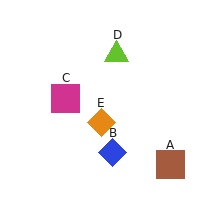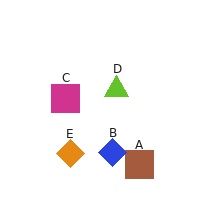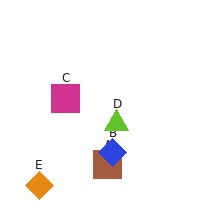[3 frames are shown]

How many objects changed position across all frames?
3 objects changed position: brown square (object A), lime triangle (object D), orange diamond (object E).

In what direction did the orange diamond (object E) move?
The orange diamond (object E) moved down and to the left.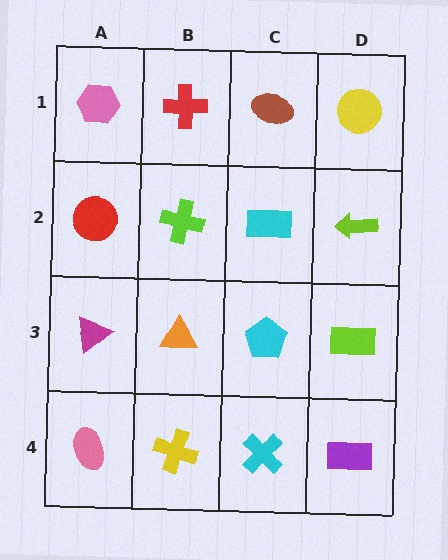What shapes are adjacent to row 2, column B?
A red cross (row 1, column B), an orange triangle (row 3, column B), a red circle (row 2, column A), a cyan rectangle (row 2, column C).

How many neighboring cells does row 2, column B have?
4.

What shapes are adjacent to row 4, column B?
An orange triangle (row 3, column B), a pink ellipse (row 4, column A), a cyan cross (row 4, column C).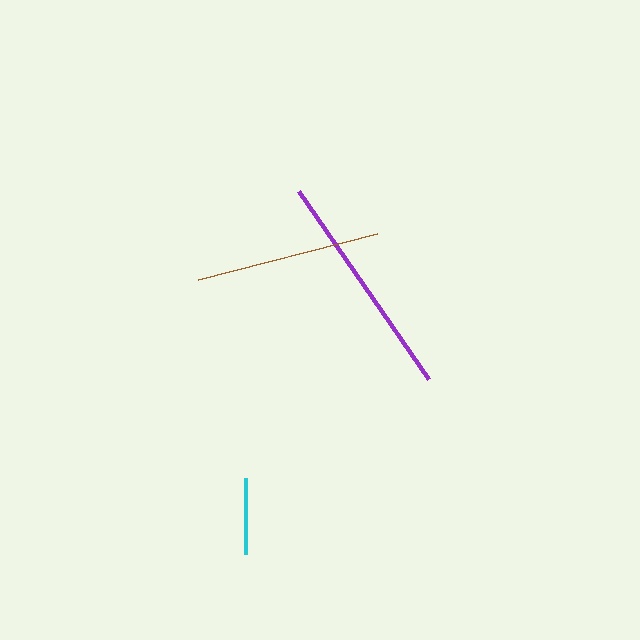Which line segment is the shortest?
The cyan line is the shortest at approximately 76 pixels.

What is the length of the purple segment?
The purple segment is approximately 229 pixels long.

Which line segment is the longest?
The purple line is the longest at approximately 229 pixels.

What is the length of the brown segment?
The brown segment is approximately 184 pixels long.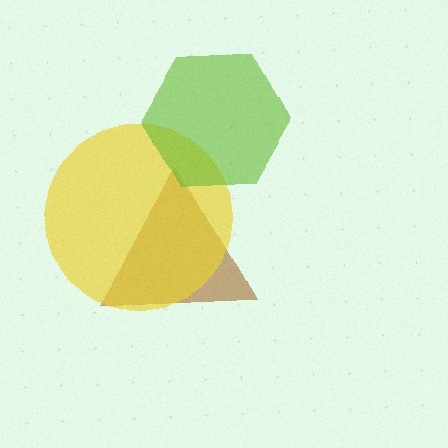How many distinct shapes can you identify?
There are 3 distinct shapes: a brown triangle, a yellow circle, a lime hexagon.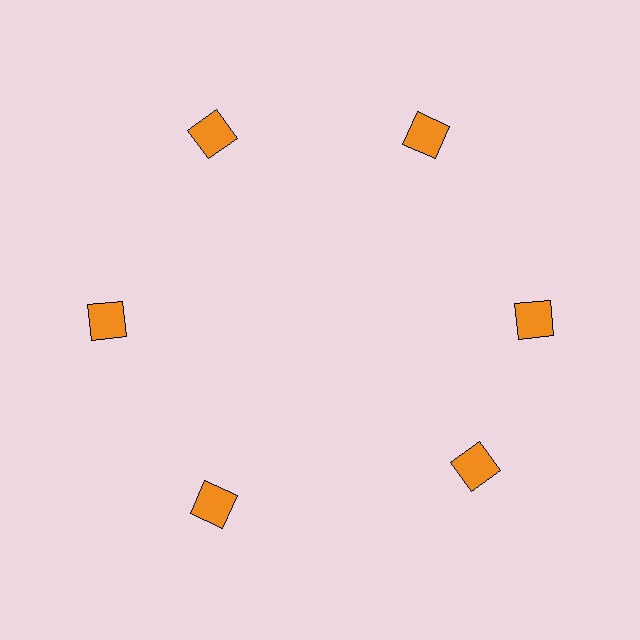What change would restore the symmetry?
The symmetry would be restored by rotating it back into even spacing with its neighbors so that all 6 squares sit at equal angles and equal distance from the center.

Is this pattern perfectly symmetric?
No. The 6 orange squares are arranged in a ring, but one element near the 5 o'clock position is rotated out of alignment along the ring, breaking the 6-fold rotational symmetry.